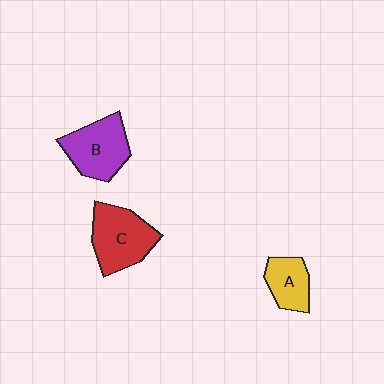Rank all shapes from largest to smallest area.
From largest to smallest: C (red), B (purple), A (yellow).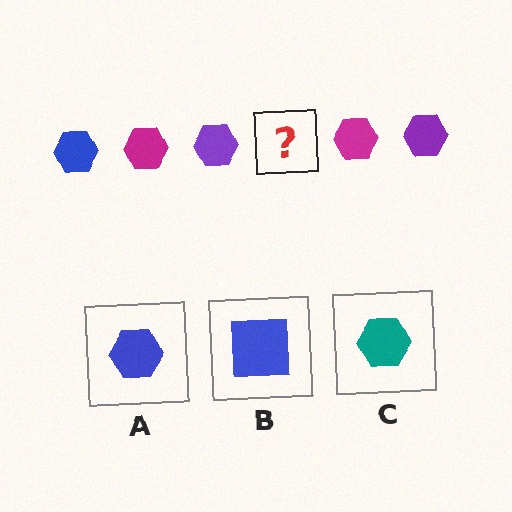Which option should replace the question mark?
Option A.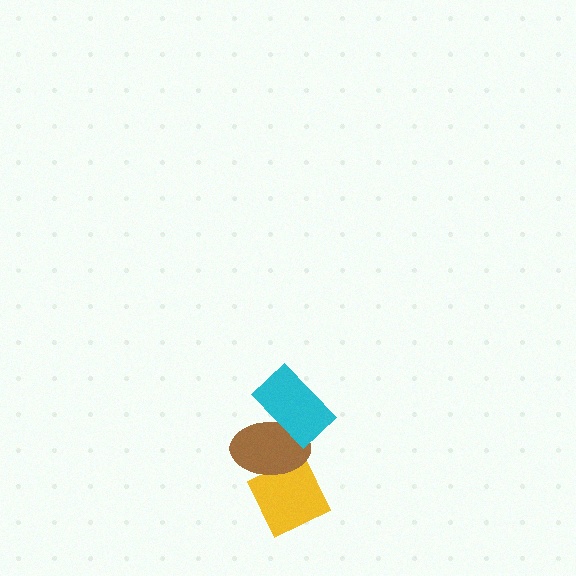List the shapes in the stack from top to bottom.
From top to bottom: the cyan rectangle, the brown ellipse, the yellow diamond.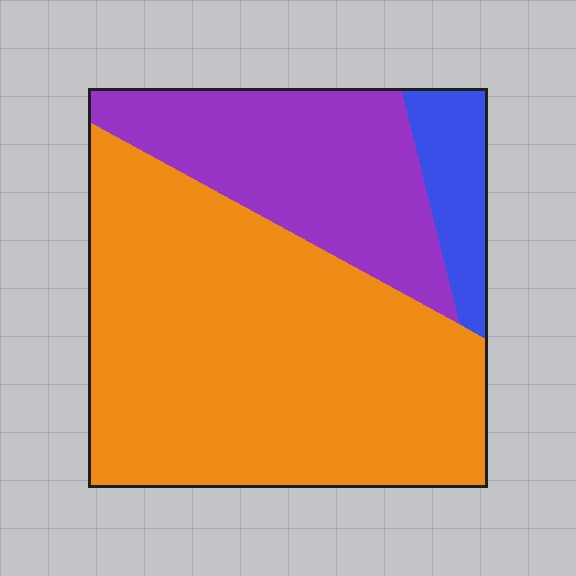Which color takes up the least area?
Blue, at roughly 10%.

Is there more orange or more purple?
Orange.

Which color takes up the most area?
Orange, at roughly 65%.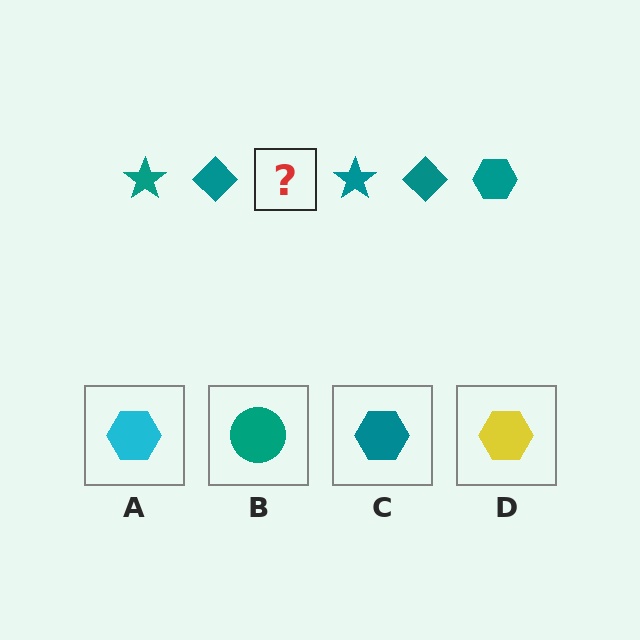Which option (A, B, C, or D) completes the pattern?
C.